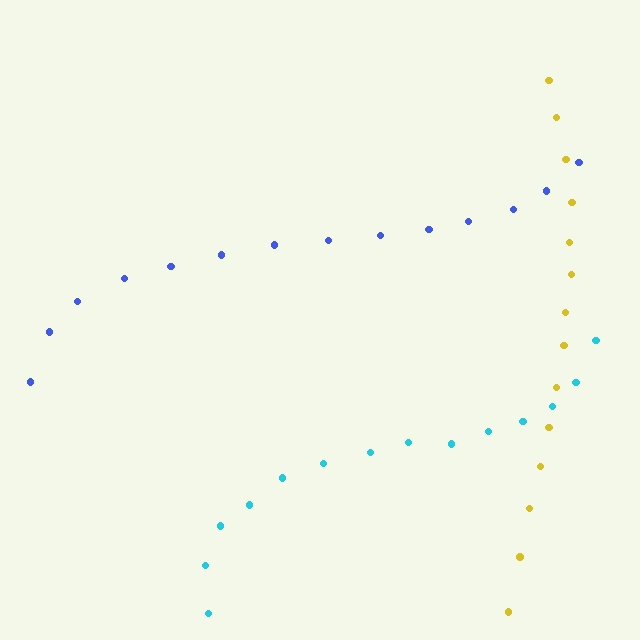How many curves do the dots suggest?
There are 3 distinct paths.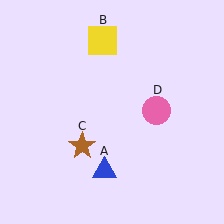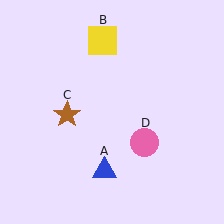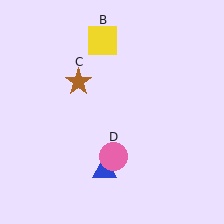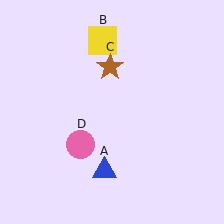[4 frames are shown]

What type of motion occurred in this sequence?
The brown star (object C), pink circle (object D) rotated clockwise around the center of the scene.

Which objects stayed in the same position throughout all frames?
Blue triangle (object A) and yellow square (object B) remained stationary.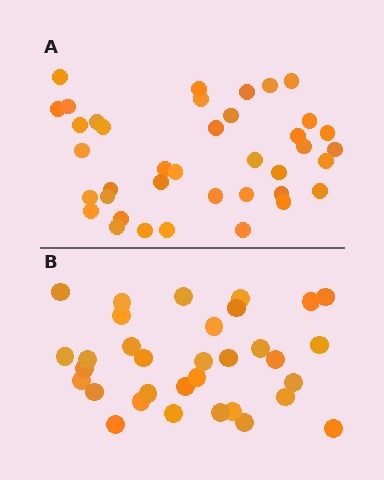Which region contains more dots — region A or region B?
Region A (the top region) has more dots.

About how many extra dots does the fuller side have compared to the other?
Region A has about 6 more dots than region B.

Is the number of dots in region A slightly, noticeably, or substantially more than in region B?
Region A has only slightly more — the two regions are fairly close. The ratio is roughly 1.2 to 1.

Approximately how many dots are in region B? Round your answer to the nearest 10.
About 30 dots. (The exact count is 33, which rounds to 30.)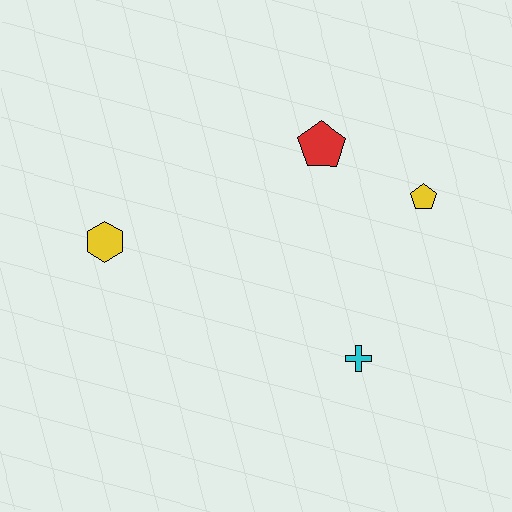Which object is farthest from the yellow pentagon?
The yellow hexagon is farthest from the yellow pentagon.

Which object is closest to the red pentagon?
The yellow pentagon is closest to the red pentagon.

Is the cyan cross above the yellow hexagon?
No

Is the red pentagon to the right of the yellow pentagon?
No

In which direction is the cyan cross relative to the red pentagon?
The cyan cross is below the red pentagon.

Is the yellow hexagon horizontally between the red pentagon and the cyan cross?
No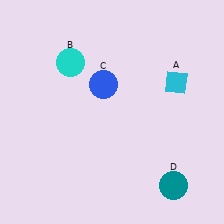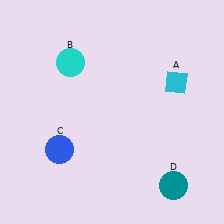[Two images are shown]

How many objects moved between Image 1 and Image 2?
1 object moved between the two images.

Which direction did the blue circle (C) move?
The blue circle (C) moved down.